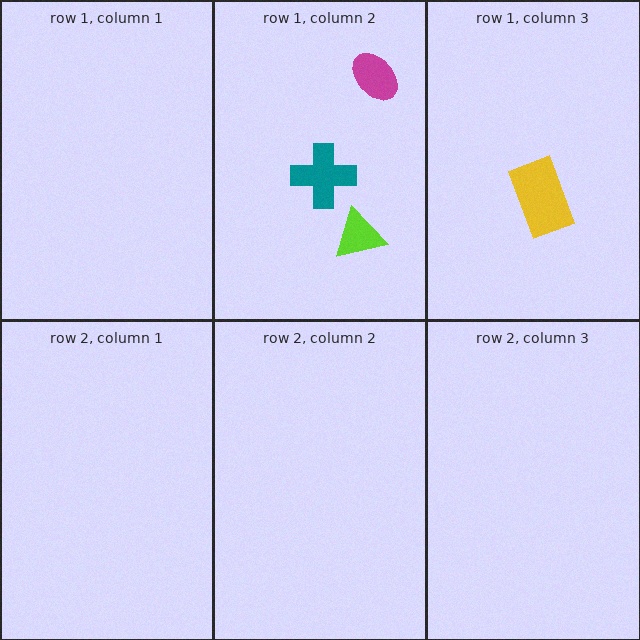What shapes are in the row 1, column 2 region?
The teal cross, the magenta ellipse, the lime triangle.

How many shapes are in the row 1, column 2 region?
3.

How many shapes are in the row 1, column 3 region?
1.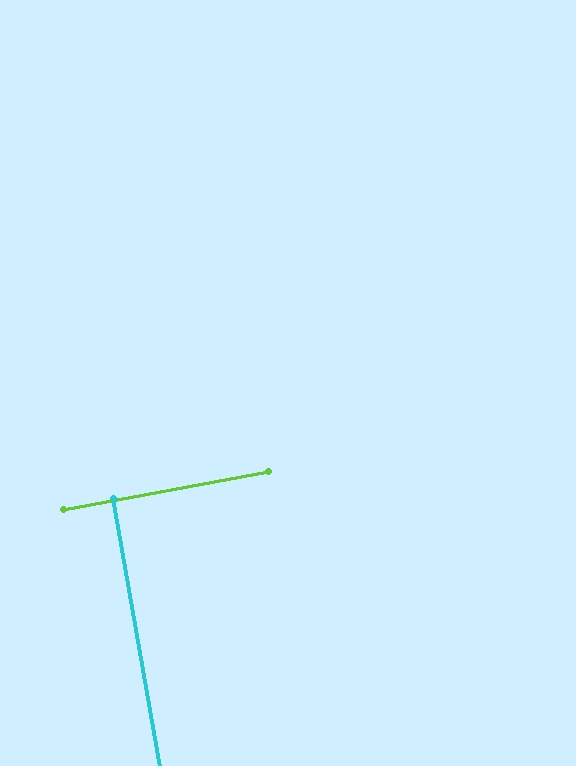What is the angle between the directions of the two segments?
Approximately 89 degrees.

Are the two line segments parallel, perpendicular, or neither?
Perpendicular — they meet at approximately 89°.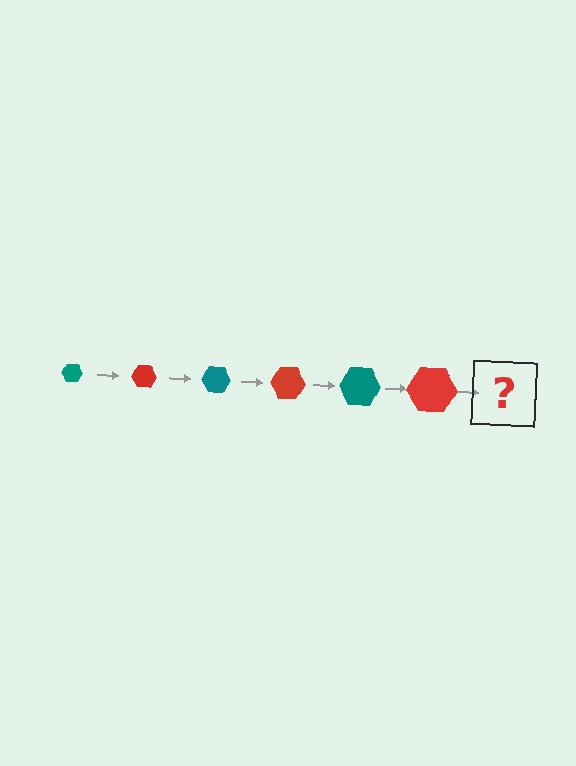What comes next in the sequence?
The next element should be a teal hexagon, larger than the previous one.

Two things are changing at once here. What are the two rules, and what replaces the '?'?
The two rules are that the hexagon grows larger each step and the color cycles through teal and red. The '?' should be a teal hexagon, larger than the previous one.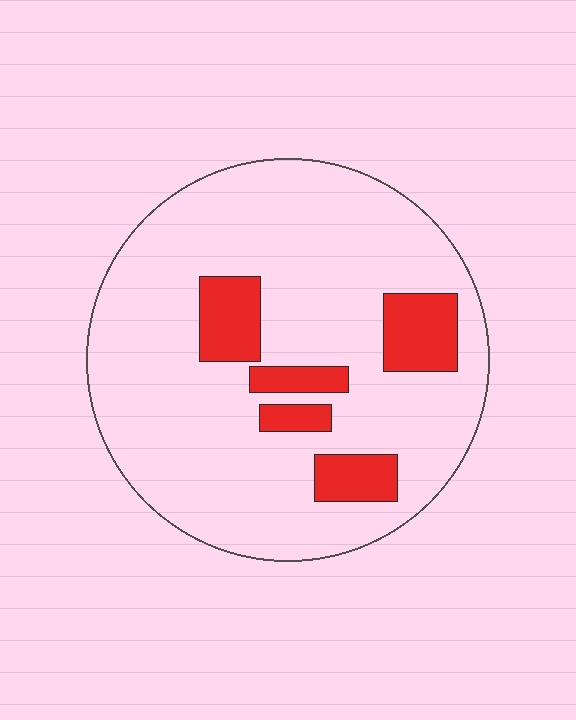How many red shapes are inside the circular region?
5.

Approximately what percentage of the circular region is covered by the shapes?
Approximately 15%.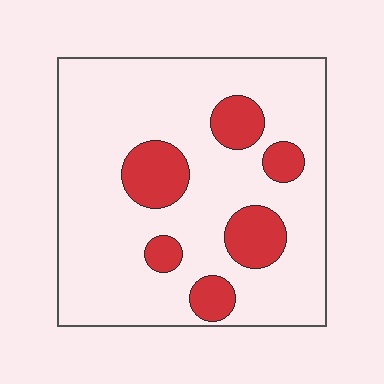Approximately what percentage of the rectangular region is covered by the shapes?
Approximately 20%.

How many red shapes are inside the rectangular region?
6.